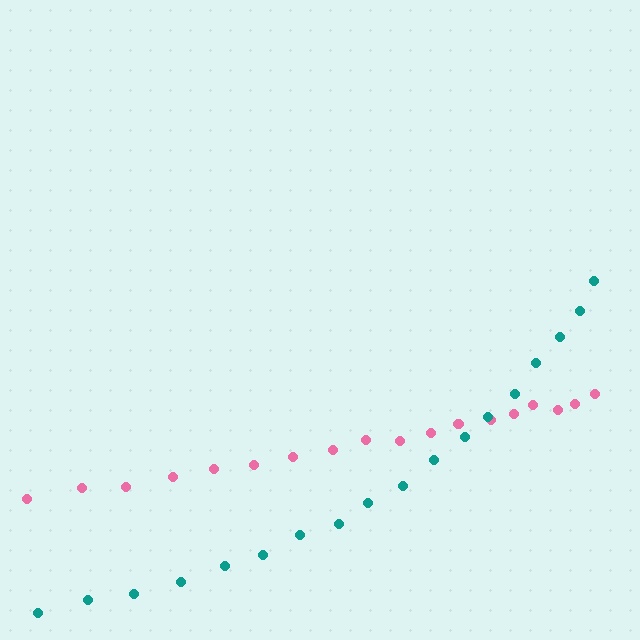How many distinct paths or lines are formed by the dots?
There are 2 distinct paths.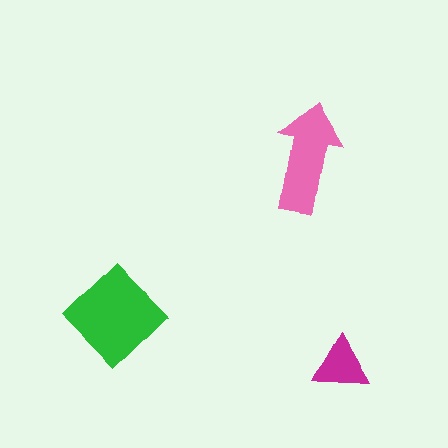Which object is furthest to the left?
The green diamond is leftmost.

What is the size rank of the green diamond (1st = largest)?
1st.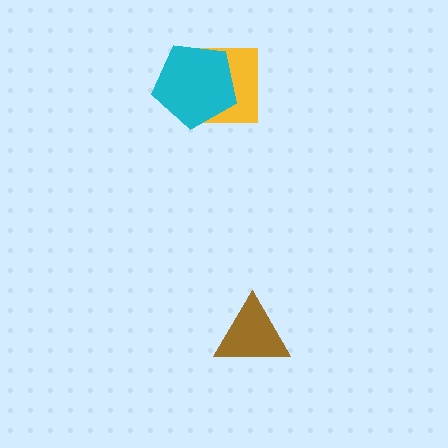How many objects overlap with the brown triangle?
0 objects overlap with the brown triangle.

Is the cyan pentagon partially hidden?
No, no other shape covers it.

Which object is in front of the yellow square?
The cyan pentagon is in front of the yellow square.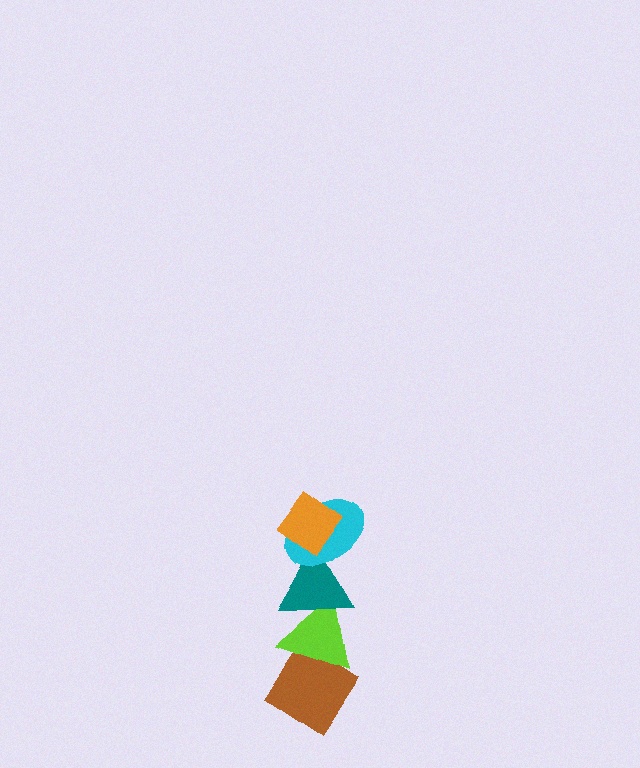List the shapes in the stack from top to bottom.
From top to bottom: the orange diamond, the cyan ellipse, the teal triangle, the lime triangle, the brown diamond.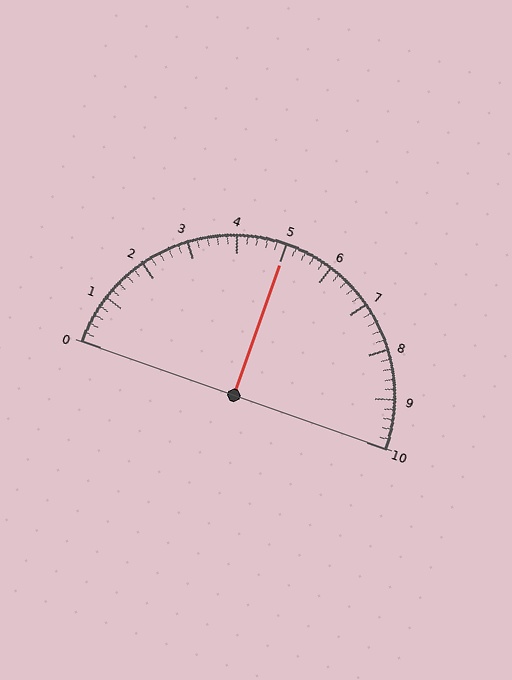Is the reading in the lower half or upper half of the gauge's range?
The reading is in the upper half of the range (0 to 10).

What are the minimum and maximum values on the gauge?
The gauge ranges from 0 to 10.